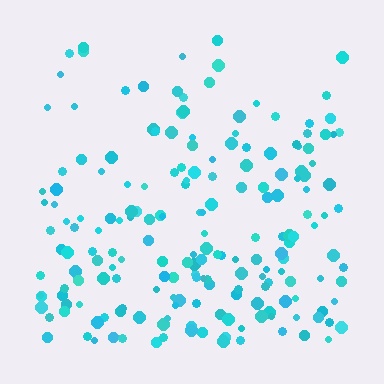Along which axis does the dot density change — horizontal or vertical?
Vertical.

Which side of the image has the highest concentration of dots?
The bottom.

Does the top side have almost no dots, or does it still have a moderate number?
Still a moderate number, just noticeably fewer than the bottom.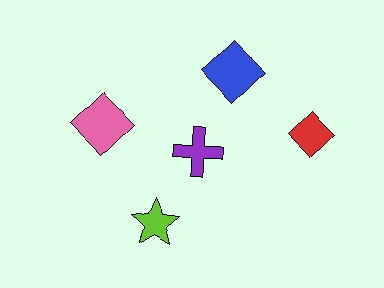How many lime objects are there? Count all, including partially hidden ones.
There is 1 lime object.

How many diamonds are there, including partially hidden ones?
There are 3 diamonds.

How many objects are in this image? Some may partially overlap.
There are 5 objects.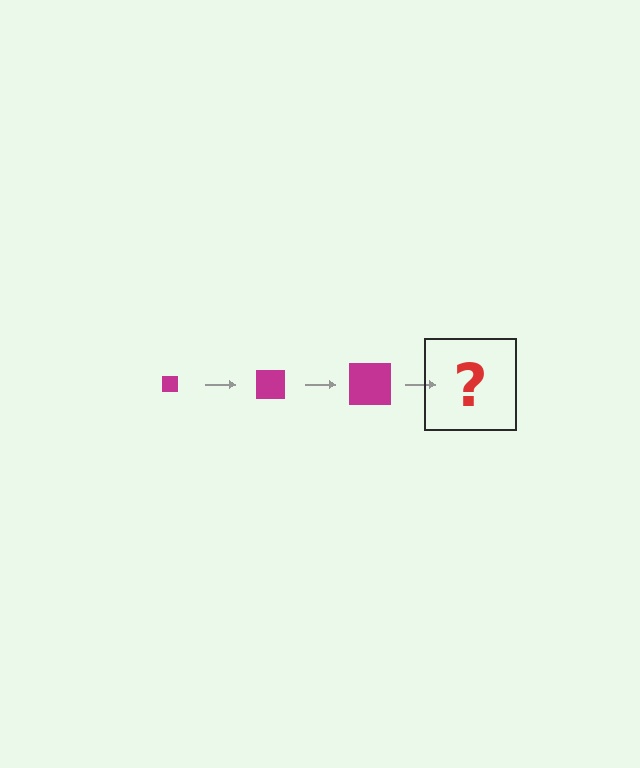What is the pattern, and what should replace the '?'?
The pattern is that the square gets progressively larger each step. The '?' should be a magenta square, larger than the previous one.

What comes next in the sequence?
The next element should be a magenta square, larger than the previous one.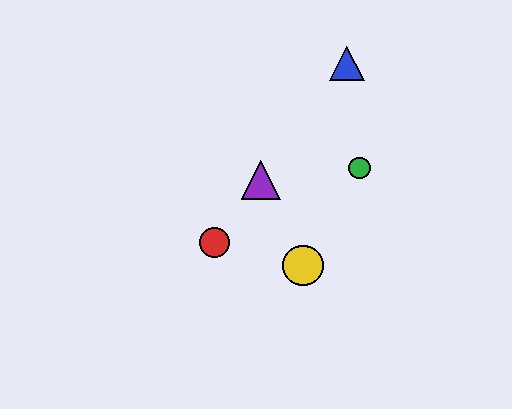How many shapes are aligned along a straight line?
3 shapes (the red circle, the blue triangle, the purple triangle) are aligned along a straight line.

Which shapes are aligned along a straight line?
The red circle, the blue triangle, the purple triangle are aligned along a straight line.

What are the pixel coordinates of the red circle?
The red circle is at (215, 242).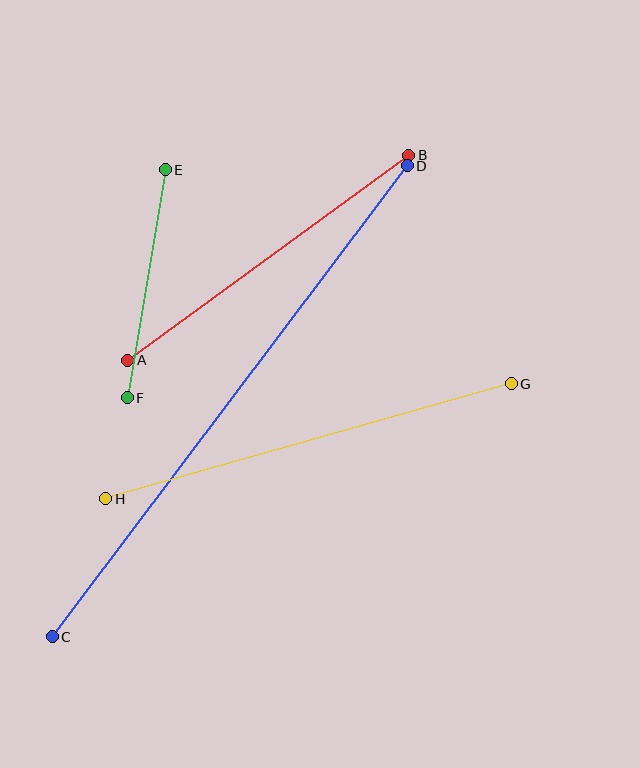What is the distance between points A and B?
The distance is approximately 348 pixels.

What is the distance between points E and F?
The distance is approximately 231 pixels.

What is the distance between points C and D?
The distance is approximately 590 pixels.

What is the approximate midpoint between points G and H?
The midpoint is at approximately (308, 441) pixels.